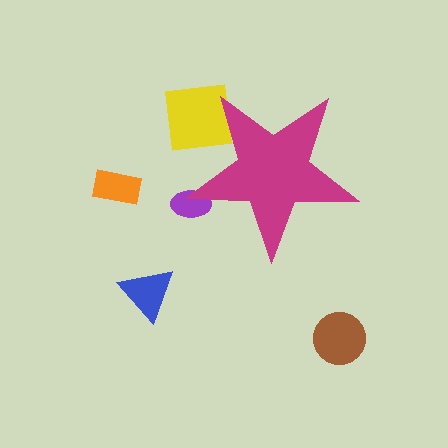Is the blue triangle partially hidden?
No, the blue triangle is fully visible.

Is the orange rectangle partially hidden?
No, the orange rectangle is fully visible.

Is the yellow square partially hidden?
Yes, the yellow square is partially hidden behind the magenta star.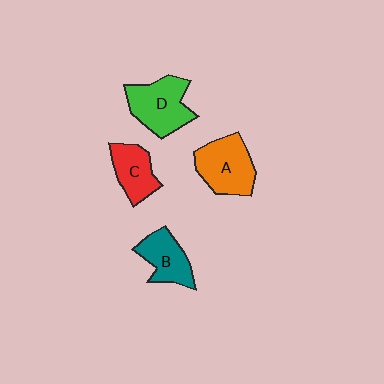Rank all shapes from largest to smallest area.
From largest to smallest: D (green), A (orange), B (teal), C (red).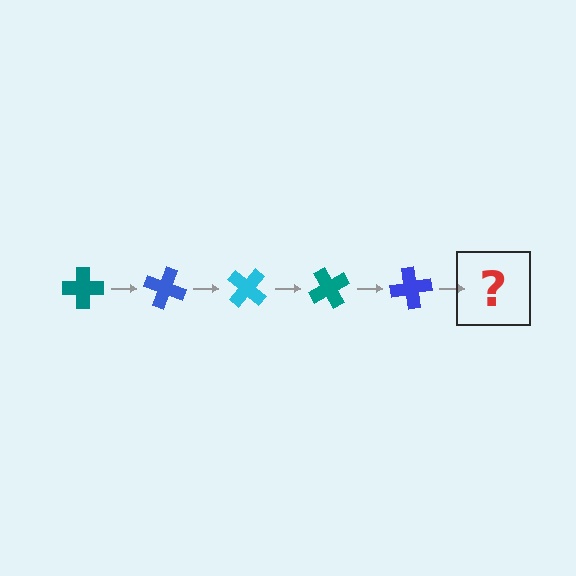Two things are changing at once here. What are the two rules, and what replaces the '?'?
The two rules are that it rotates 20 degrees each step and the color cycles through teal, blue, and cyan. The '?' should be a cyan cross, rotated 100 degrees from the start.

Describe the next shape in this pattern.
It should be a cyan cross, rotated 100 degrees from the start.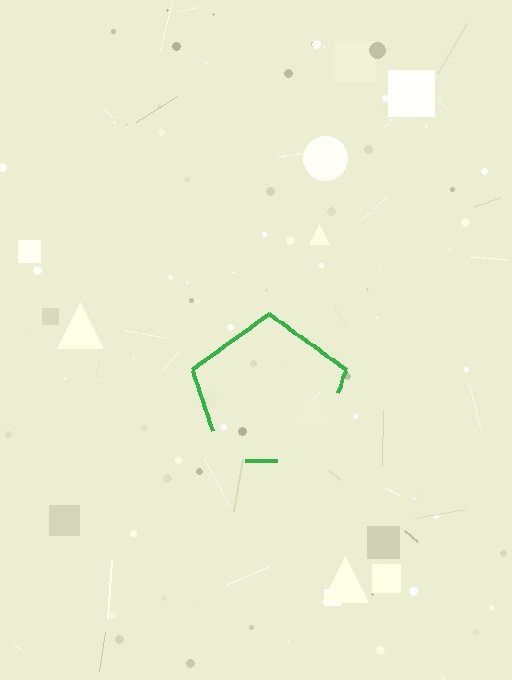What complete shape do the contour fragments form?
The contour fragments form a pentagon.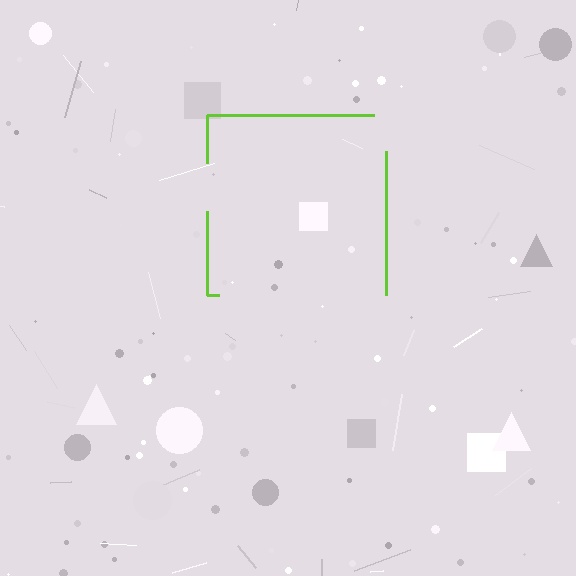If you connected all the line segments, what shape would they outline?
They would outline a square.